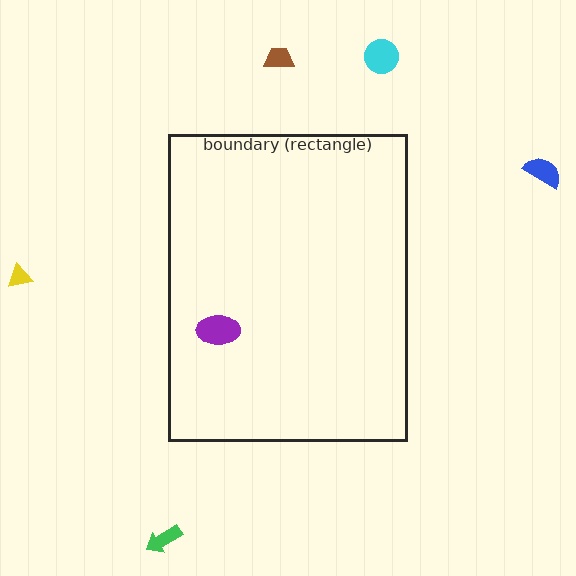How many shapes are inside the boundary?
1 inside, 5 outside.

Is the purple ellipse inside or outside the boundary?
Inside.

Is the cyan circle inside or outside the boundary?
Outside.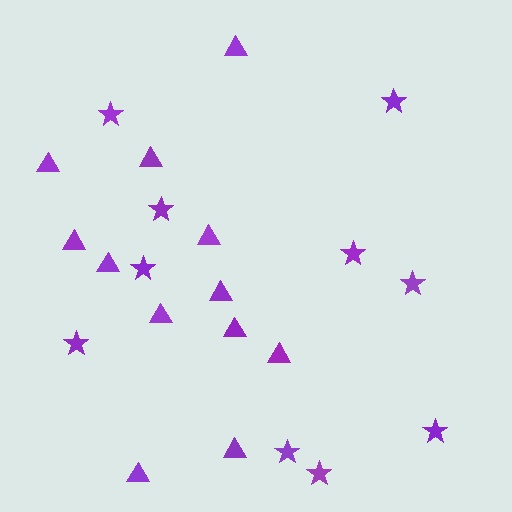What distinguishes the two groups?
There are 2 groups: one group of stars (10) and one group of triangles (12).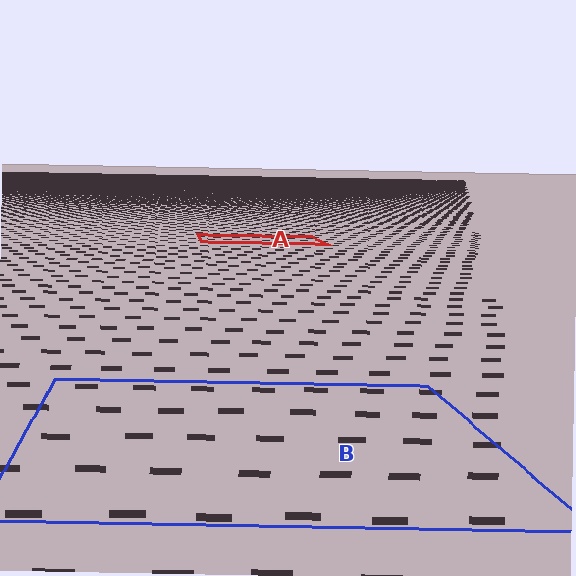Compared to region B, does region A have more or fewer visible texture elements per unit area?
Region A has more texture elements per unit area — they are packed more densely because it is farther away.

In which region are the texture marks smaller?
The texture marks are smaller in region A, because it is farther away.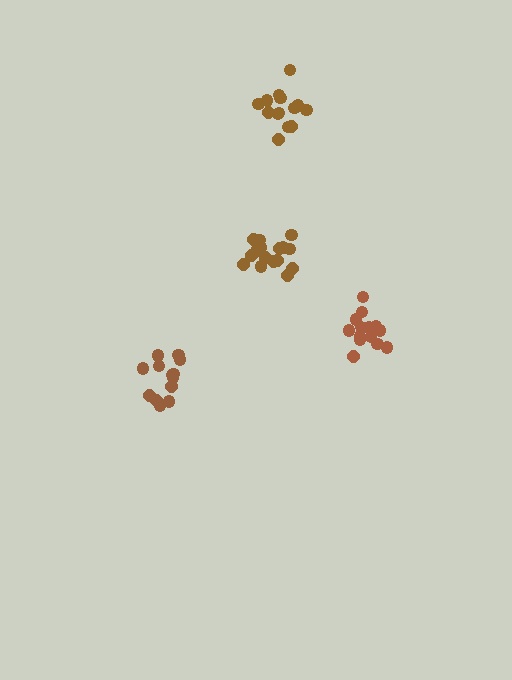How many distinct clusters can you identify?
There are 4 distinct clusters.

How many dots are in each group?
Group 1: 16 dots, Group 2: 14 dots, Group 3: 13 dots, Group 4: 15 dots (58 total).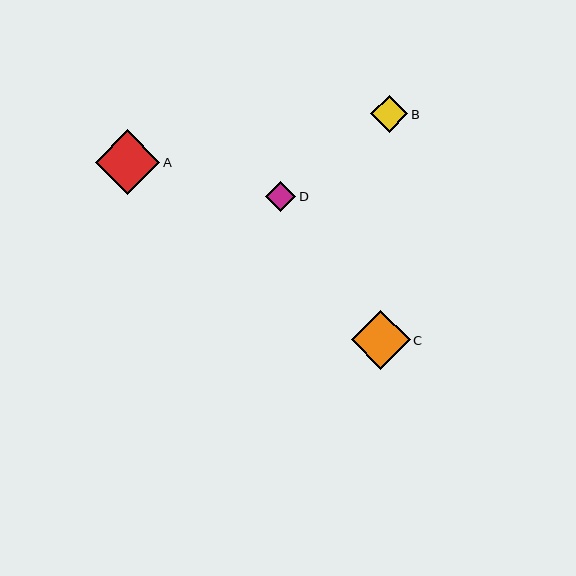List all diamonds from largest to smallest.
From largest to smallest: A, C, B, D.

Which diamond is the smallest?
Diamond D is the smallest with a size of approximately 30 pixels.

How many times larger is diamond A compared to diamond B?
Diamond A is approximately 1.7 times the size of diamond B.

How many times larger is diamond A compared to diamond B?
Diamond A is approximately 1.7 times the size of diamond B.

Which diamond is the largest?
Diamond A is the largest with a size of approximately 64 pixels.